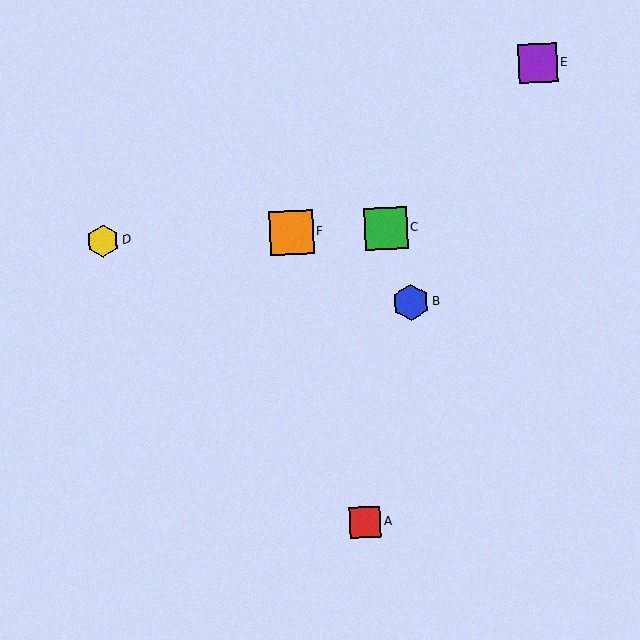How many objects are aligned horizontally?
3 objects (C, D, F) are aligned horizontally.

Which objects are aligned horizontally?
Objects C, D, F are aligned horizontally.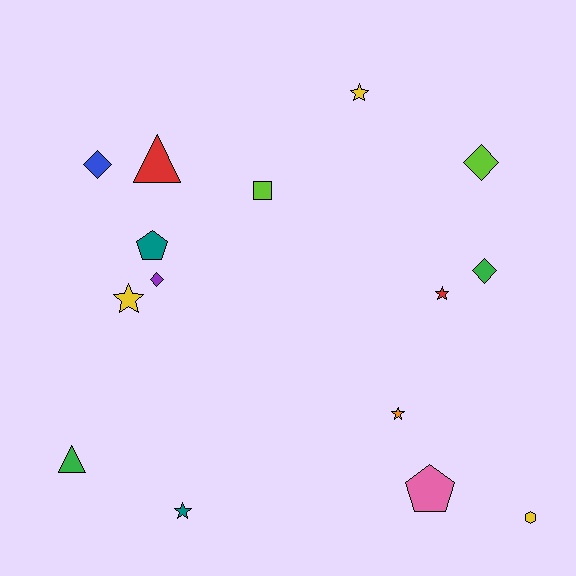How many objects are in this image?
There are 15 objects.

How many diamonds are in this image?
There are 4 diamonds.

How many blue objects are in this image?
There is 1 blue object.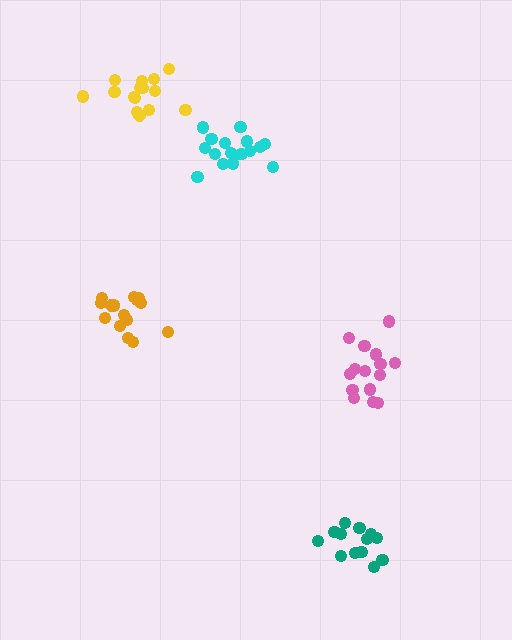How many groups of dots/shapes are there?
There are 5 groups.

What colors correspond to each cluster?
The clusters are colored: cyan, pink, yellow, teal, orange.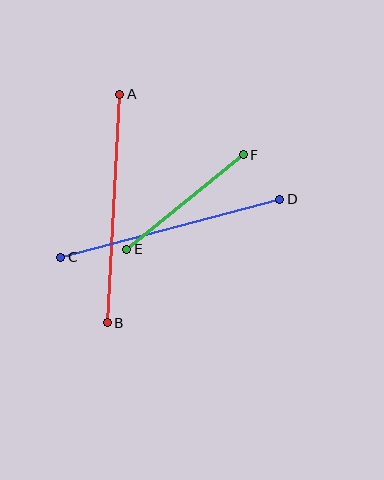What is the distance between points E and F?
The distance is approximately 150 pixels.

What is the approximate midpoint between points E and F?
The midpoint is at approximately (185, 202) pixels.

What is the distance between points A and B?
The distance is approximately 229 pixels.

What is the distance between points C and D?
The distance is approximately 227 pixels.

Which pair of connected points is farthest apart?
Points A and B are farthest apart.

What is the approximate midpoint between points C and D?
The midpoint is at approximately (170, 228) pixels.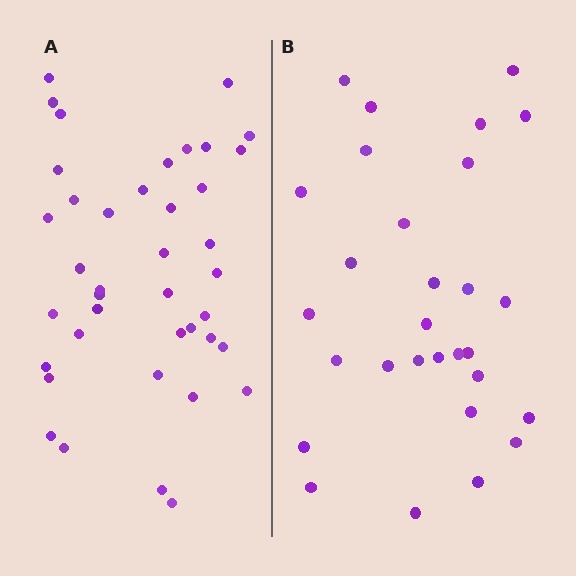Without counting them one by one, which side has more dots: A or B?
Region A (the left region) has more dots.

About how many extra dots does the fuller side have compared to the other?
Region A has roughly 12 or so more dots than region B.